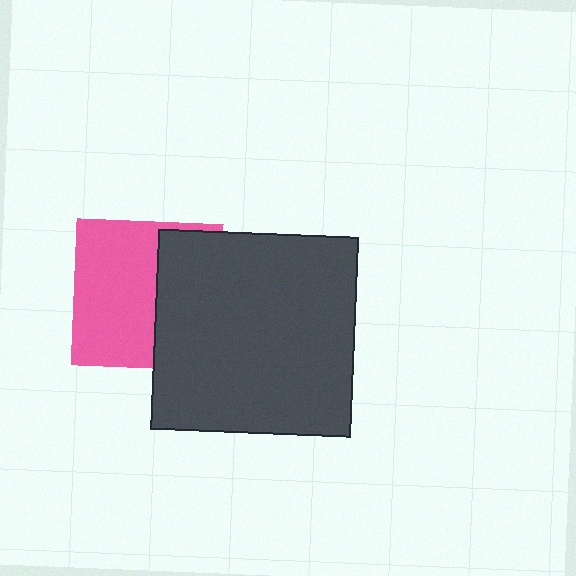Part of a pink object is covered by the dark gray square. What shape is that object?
It is a square.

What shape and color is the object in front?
The object in front is a dark gray square.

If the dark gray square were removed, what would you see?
You would see the complete pink square.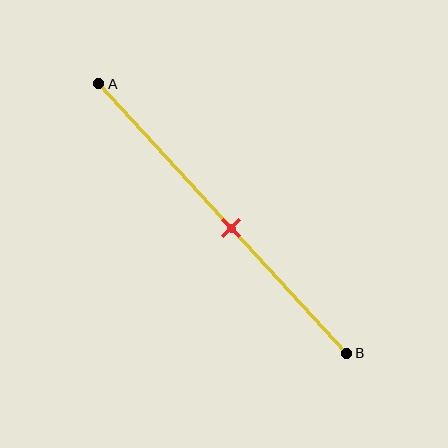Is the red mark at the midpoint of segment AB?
No, the mark is at about 55% from A, not at the 50% midpoint.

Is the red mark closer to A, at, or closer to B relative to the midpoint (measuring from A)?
The red mark is closer to point B than the midpoint of segment AB.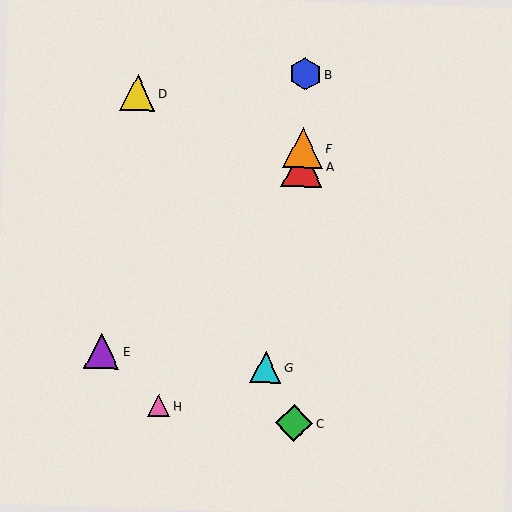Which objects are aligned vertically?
Objects A, B, C, F are aligned vertically.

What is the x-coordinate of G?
Object G is at x≈265.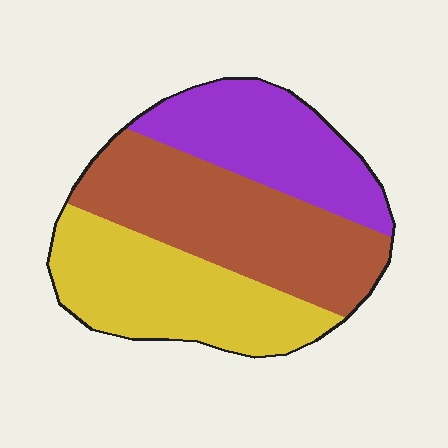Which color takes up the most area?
Brown, at roughly 40%.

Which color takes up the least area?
Purple, at roughly 25%.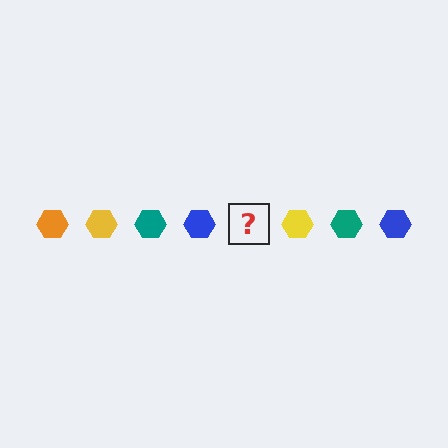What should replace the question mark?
The question mark should be replaced with an orange hexagon.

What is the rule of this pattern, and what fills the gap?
The rule is that the pattern cycles through orange, yellow, teal, blue hexagons. The gap should be filled with an orange hexagon.